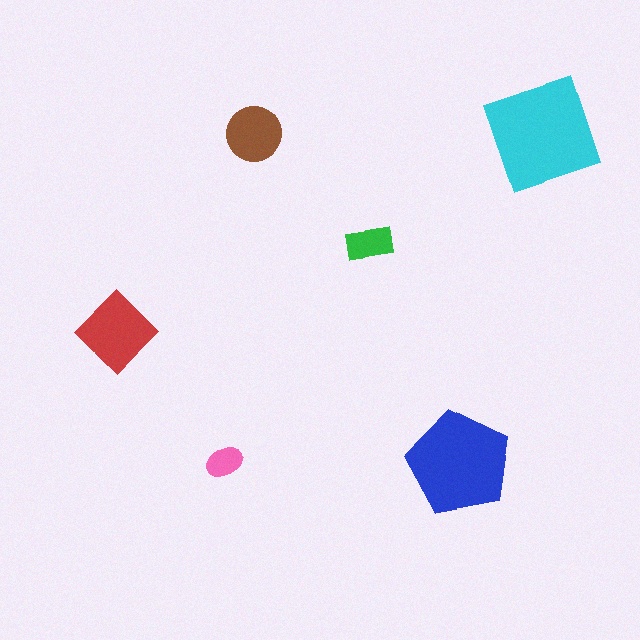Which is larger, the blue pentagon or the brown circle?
The blue pentagon.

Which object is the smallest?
The pink ellipse.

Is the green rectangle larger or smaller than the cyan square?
Smaller.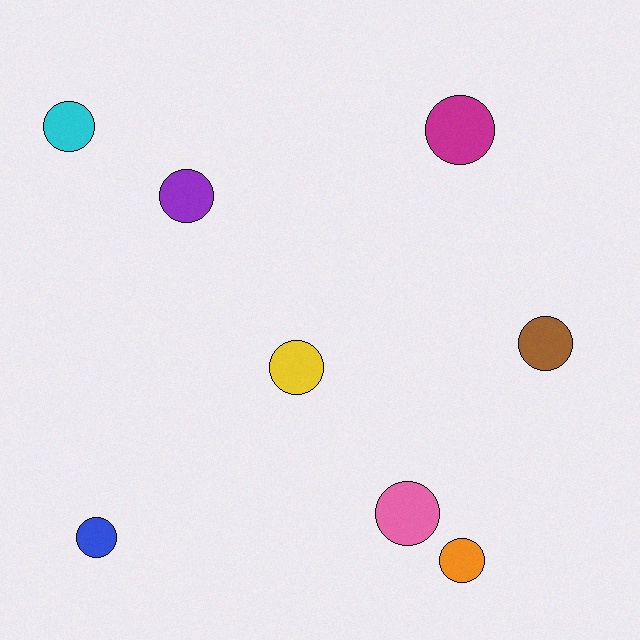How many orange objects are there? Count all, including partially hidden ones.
There is 1 orange object.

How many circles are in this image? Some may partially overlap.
There are 8 circles.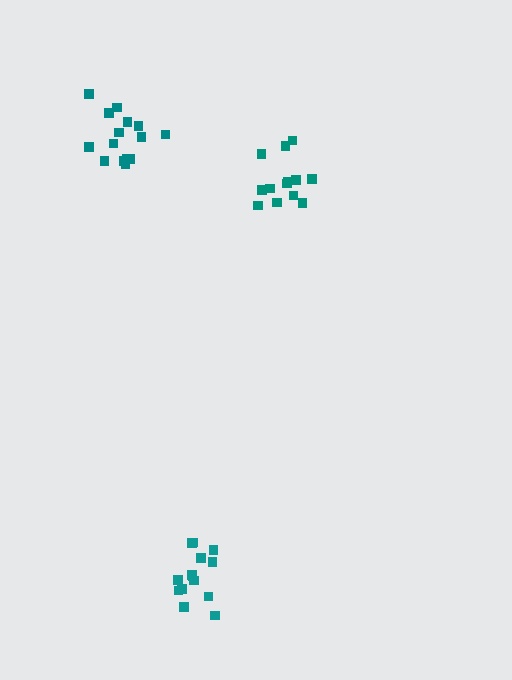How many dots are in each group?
Group 1: 14 dots, Group 2: 13 dots, Group 3: 15 dots (42 total).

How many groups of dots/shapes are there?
There are 3 groups.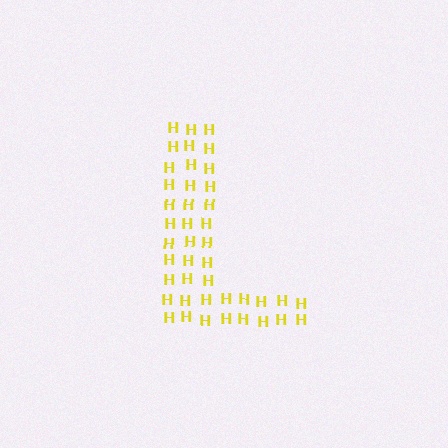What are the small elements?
The small elements are letter H's.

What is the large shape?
The large shape is the letter L.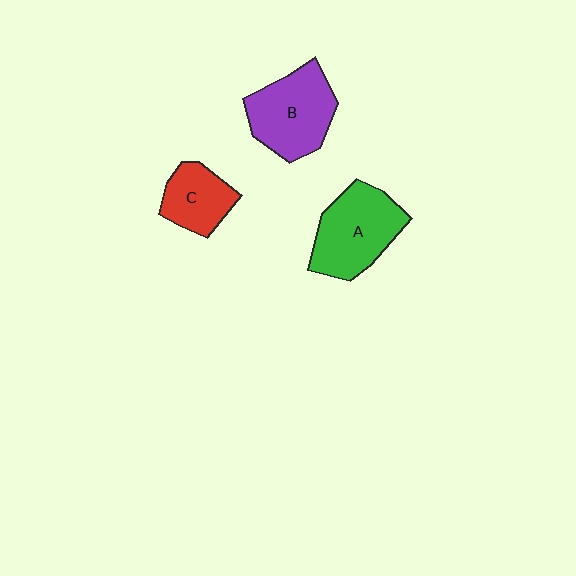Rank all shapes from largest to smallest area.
From largest to smallest: A (green), B (purple), C (red).